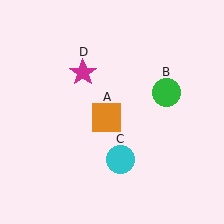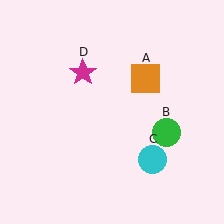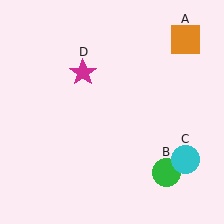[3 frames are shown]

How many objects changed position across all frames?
3 objects changed position: orange square (object A), green circle (object B), cyan circle (object C).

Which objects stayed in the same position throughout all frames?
Magenta star (object D) remained stationary.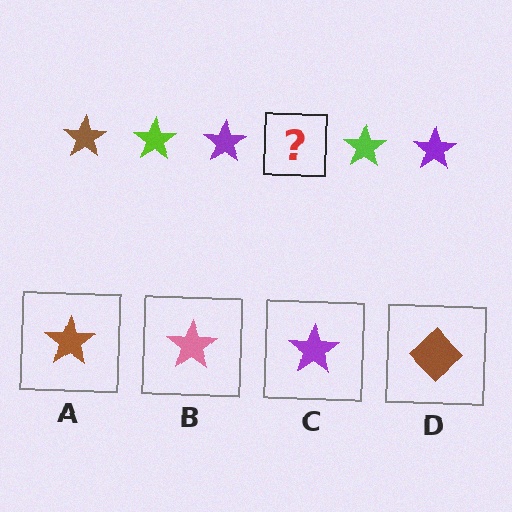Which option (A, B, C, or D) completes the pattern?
A.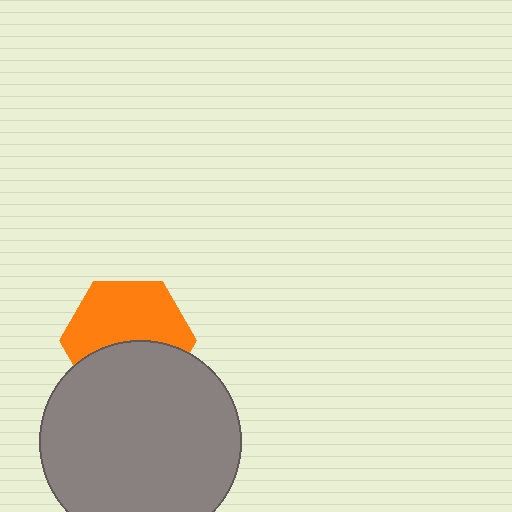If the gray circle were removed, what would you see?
You would see the complete orange hexagon.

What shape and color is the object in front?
The object in front is a gray circle.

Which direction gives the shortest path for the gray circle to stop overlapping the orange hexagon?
Moving down gives the shortest separation.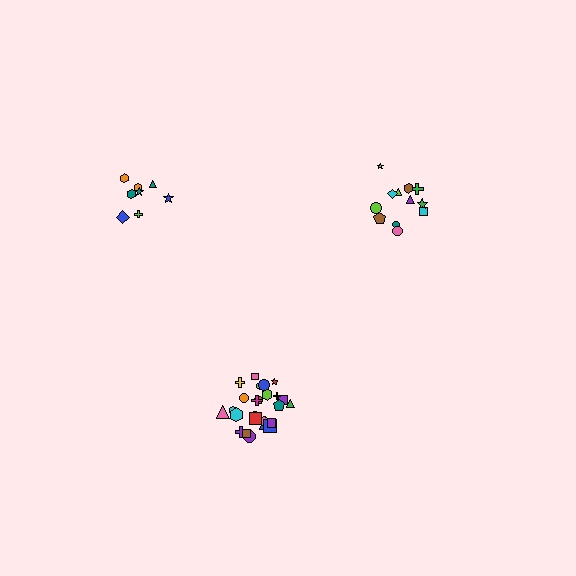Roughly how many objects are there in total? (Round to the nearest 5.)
Roughly 45 objects in total.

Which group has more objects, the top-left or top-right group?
The top-right group.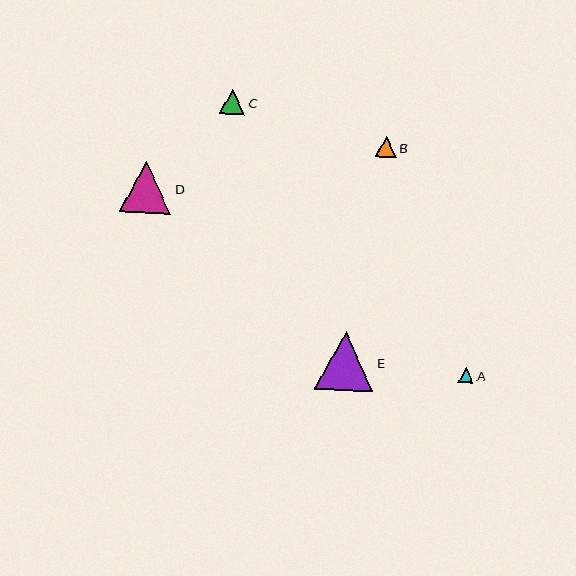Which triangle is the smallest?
Triangle A is the smallest with a size of approximately 15 pixels.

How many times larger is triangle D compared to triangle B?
Triangle D is approximately 2.5 times the size of triangle B.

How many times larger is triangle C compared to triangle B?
Triangle C is approximately 1.2 times the size of triangle B.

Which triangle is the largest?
Triangle E is the largest with a size of approximately 58 pixels.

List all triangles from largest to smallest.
From largest to smallest: E, D, C, B, A.